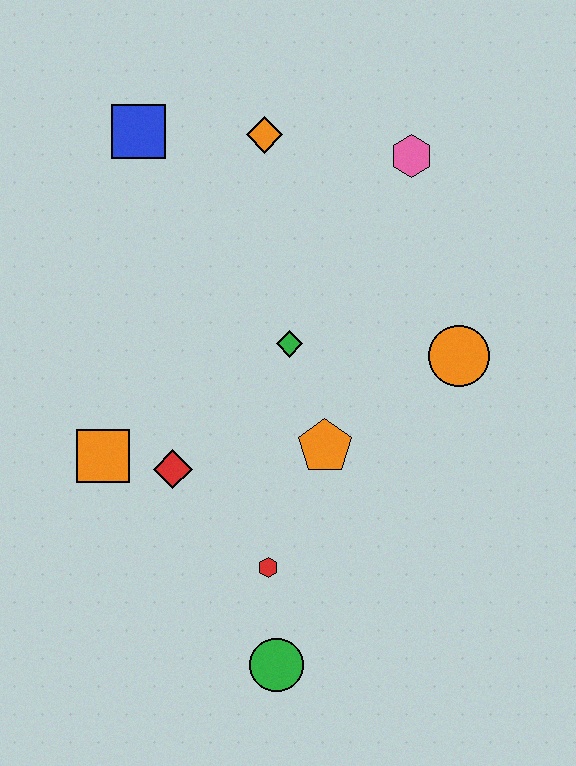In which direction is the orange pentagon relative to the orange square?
The orange pentagon is to the right of the orange square.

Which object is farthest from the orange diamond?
The green circle is farthest from the orange diamond.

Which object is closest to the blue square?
The orange diamond is closest to the blue square.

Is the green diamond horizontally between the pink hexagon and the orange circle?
No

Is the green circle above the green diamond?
No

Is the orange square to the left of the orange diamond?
Yes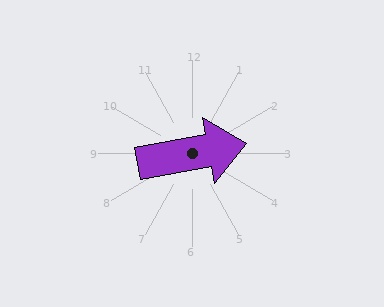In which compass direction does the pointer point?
East.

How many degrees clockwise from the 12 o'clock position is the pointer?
Approximately 80 degrees.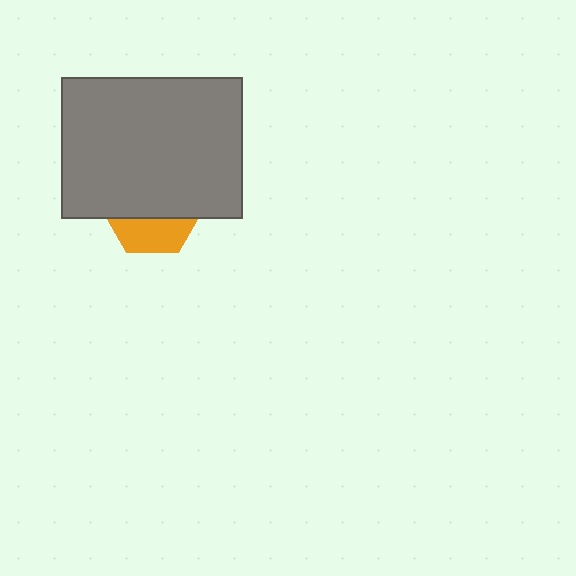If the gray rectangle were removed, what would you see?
You would see the complete orange hexagon.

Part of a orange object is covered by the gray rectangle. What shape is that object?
It is a hexagon.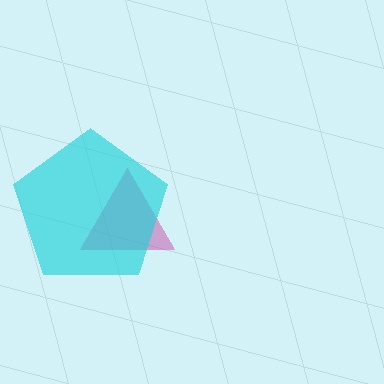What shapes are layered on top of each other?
The layered shapes are: a magenta triangle, a cyan pentagon.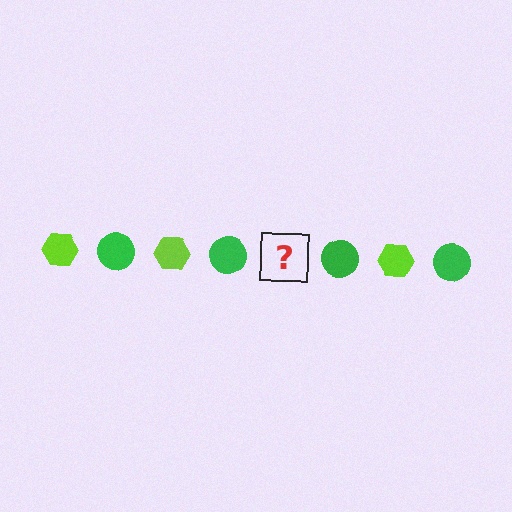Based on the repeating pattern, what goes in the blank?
The blank should be a lime hexagon.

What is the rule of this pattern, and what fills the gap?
The rule is that the pattern alternates between lime hexagon and green circle. The gap should be filled with a lime hexagon.